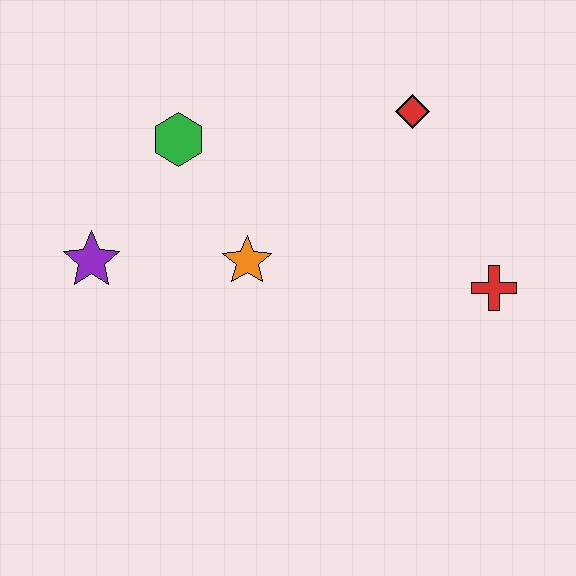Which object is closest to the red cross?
The red diamond is closest to the red cross.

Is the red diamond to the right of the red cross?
No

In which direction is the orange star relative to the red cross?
The orange star is to the left of the red cross.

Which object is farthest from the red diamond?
The purple star is farthest from the red diamond.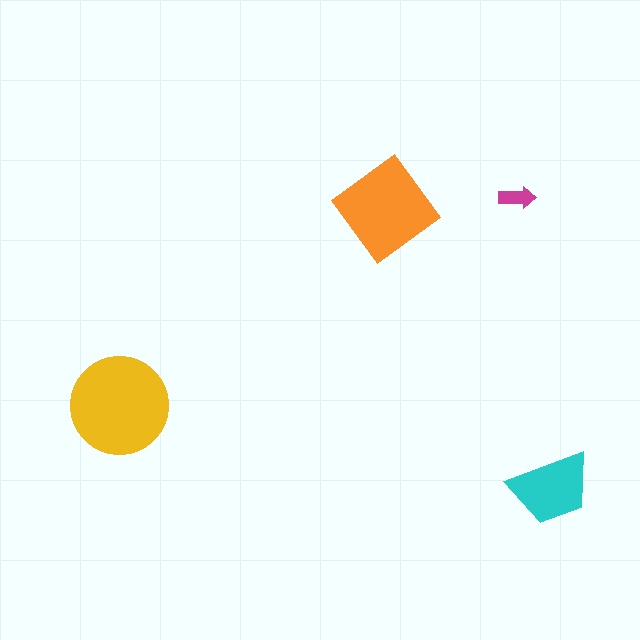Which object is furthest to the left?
The yellow circle is leftmost.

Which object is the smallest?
The magenta arrow.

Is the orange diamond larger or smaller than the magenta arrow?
Larger.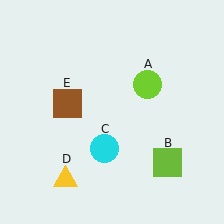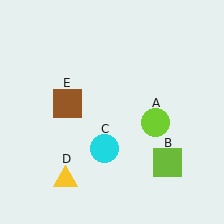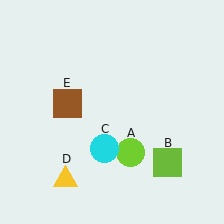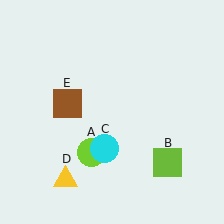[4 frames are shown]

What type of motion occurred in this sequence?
The lime circle (object A) rotated clockwise around the center of the scene.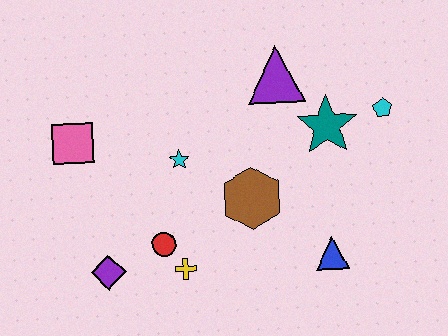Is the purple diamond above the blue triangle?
No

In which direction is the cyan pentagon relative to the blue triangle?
The cyan pentagon is above the blue triangle.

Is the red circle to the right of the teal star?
No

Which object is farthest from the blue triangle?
The pink square is farthest from the blue triangle.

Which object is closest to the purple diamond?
The red circle is closest to the purple diamond.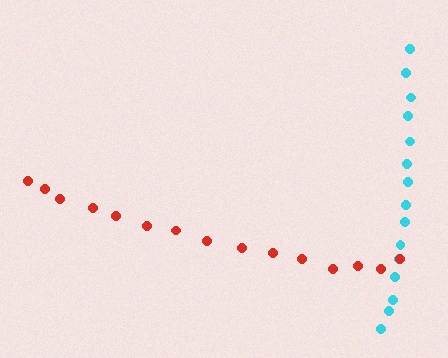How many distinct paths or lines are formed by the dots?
There are 2 distinct paths.